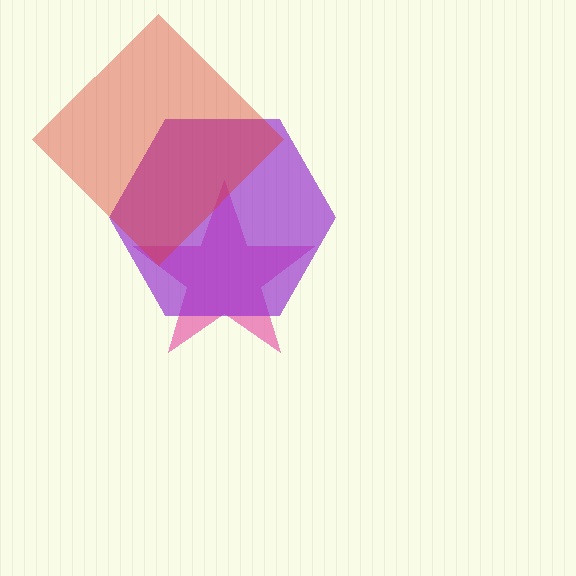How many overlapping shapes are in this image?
There are 3 overlapping shapes in the image.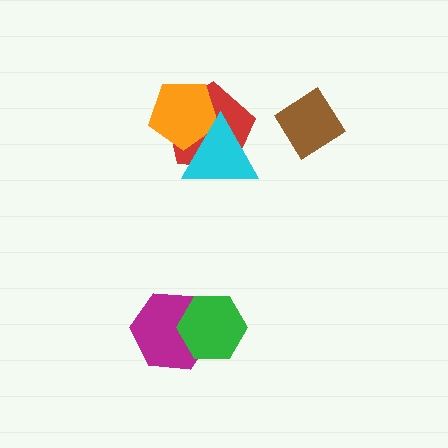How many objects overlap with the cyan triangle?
2 objects overlap with the cyan triangle.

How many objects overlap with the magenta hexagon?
1 object overlaps with the magenta hexagon.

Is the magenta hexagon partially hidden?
Yes, it is partially covered by another shape.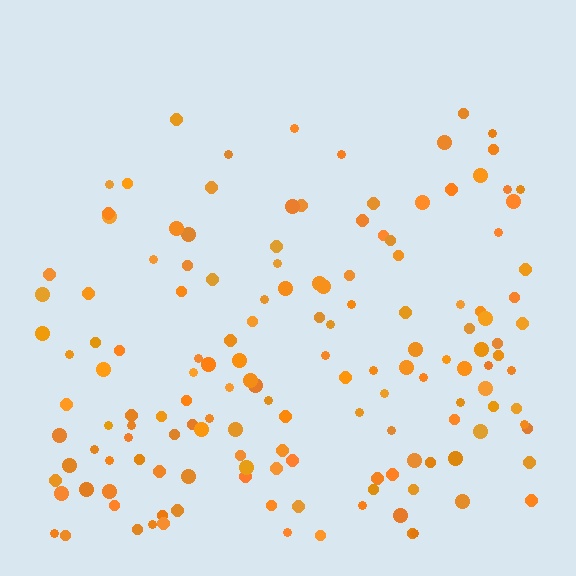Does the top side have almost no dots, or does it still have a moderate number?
Still a moderate number, just noticeably fewer than the bottom.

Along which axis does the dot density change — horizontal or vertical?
Vertical.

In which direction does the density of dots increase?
From top to bottom, with the bottom side densest.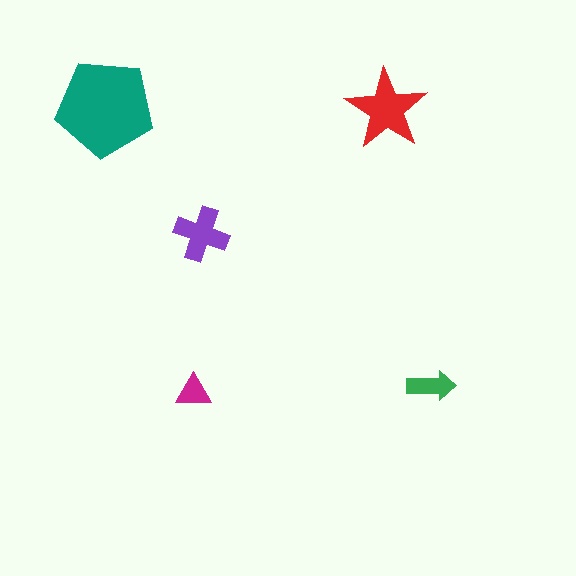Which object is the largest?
The teal pentagon.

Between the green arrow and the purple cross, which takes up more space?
The purple cross.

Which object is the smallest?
The magenta triangle.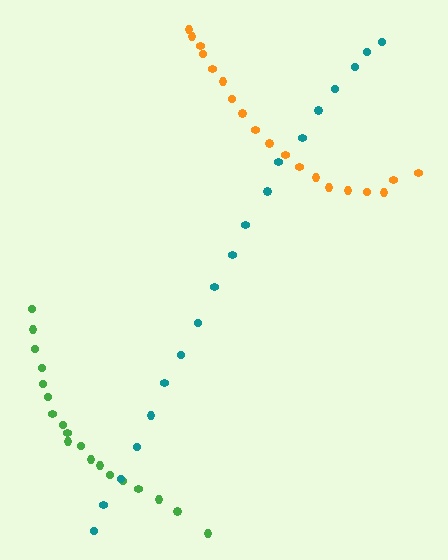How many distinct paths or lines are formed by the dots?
There are 3 distinct paths.